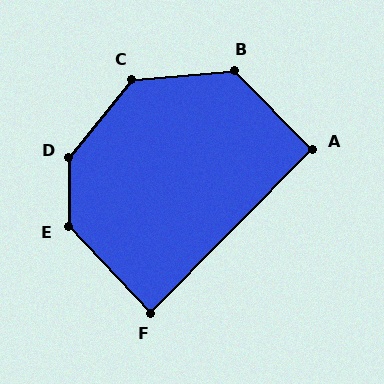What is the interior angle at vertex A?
Approximately 90 degrees (approximately right).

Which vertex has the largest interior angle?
D, at approximately 141 degrees.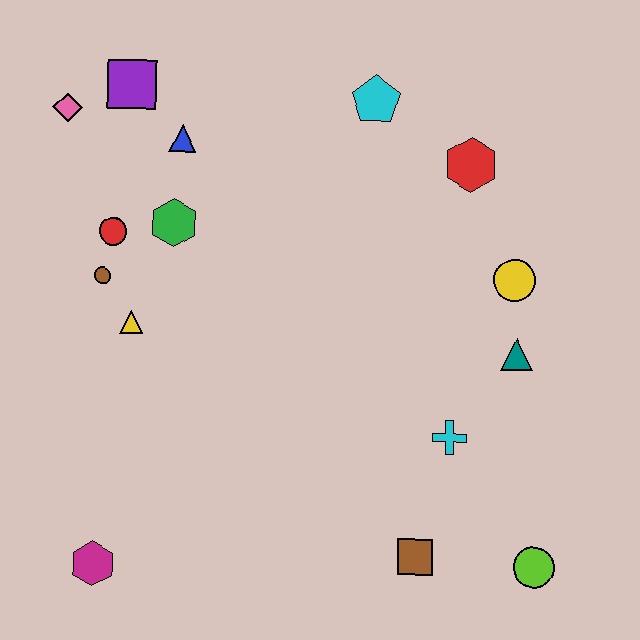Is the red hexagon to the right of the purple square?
Yes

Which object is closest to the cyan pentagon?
The red hexagon is closest to the cyan pentagon.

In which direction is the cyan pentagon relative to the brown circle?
The cyan pentagon is to the right of the brown circle.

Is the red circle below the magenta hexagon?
No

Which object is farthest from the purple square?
The lime circle is farthest from the purple square.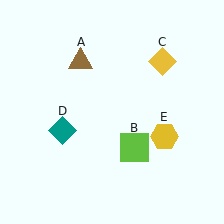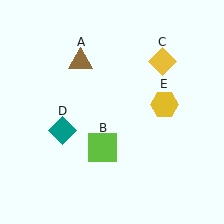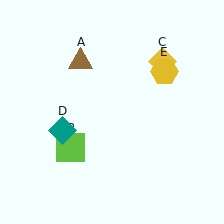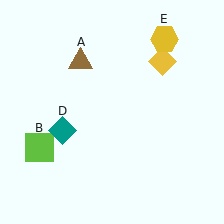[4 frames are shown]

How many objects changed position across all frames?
2 objects changed position: lime square (object B), yellow hexagon (object E).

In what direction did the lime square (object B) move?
The lime square (object B) moved left.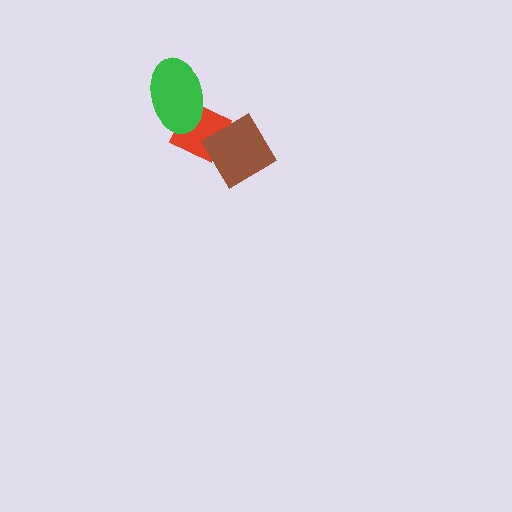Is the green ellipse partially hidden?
No, no other shape covers it.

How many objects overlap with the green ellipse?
1 object overlaps with the green ellipse.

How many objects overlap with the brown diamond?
1 object overlaps with the brown diamond.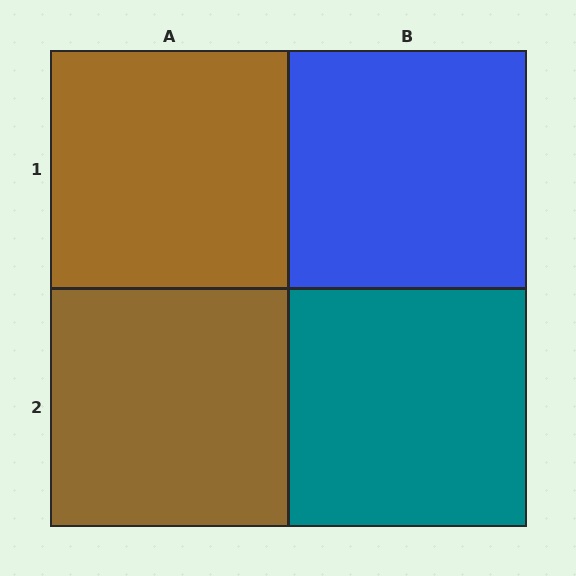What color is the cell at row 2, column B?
Teal.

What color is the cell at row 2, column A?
Brown.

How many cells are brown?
2 cells are brown.